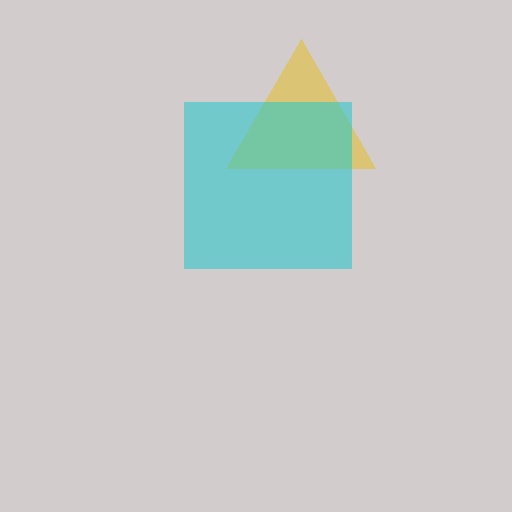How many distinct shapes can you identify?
There are 2 distinct shapes: a yellow triangle, a cyan square.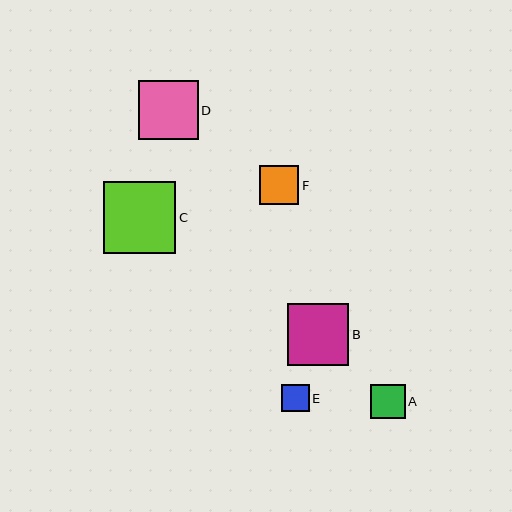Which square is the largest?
Square C is the largest with a size of approximately 72 pixels.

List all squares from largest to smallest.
From largest to smallest: C, B, D, F, A, E.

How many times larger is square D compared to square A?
Square D is approximately 1.7 times the size of square A.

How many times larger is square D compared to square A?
Square D is approximately 1.7 times the size of square A.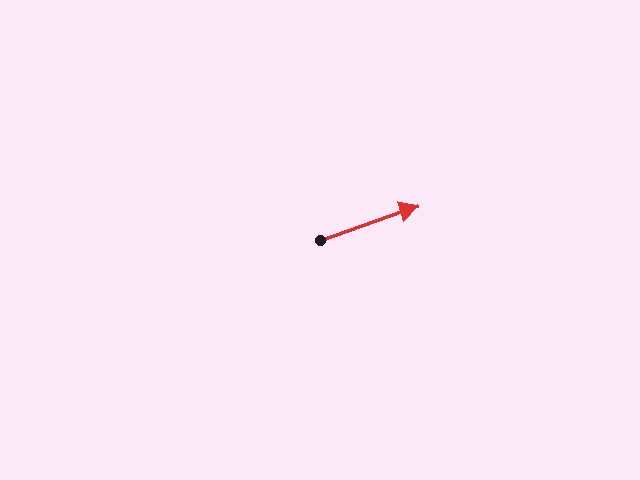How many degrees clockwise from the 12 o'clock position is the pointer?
Approximately 71 degrees.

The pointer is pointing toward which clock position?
Roughly 2 o'clock.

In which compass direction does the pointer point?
East.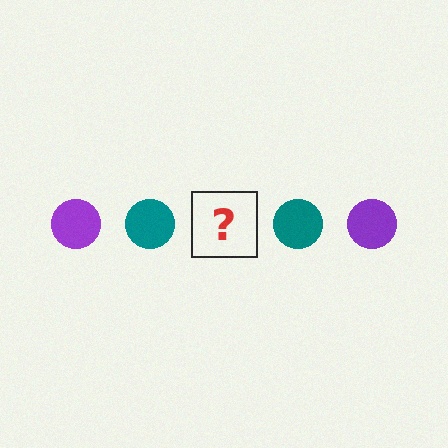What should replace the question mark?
The question mark should be replaced with a purple circle.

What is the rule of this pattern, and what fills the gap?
The rule is that the pattern cycles through purple, teal circles. The gap should be filled with a purple circle.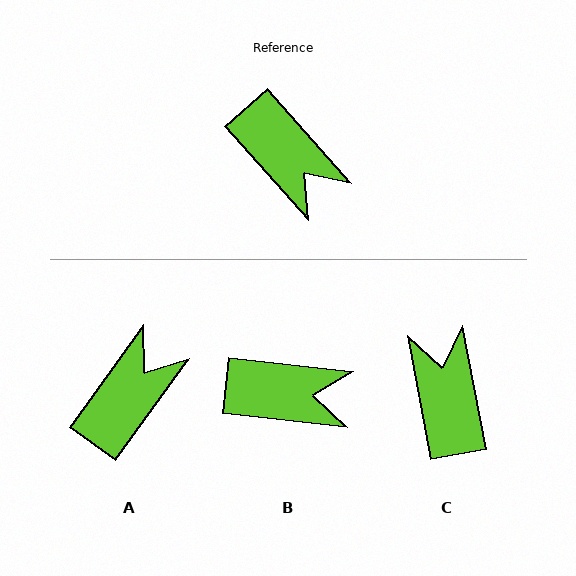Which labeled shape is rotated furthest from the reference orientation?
C, about 149 degrees away.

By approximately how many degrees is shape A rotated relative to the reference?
Approximately 103 degrees counter-clockwise.